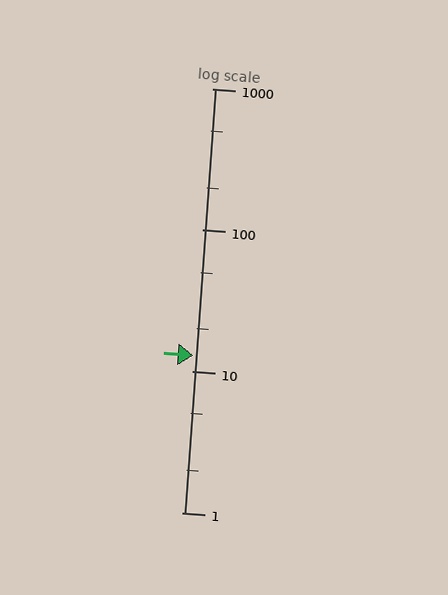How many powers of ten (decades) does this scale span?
The scale spans 3 decades, from 1 to 1000.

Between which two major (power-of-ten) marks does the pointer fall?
The pointer is between 10 and 100.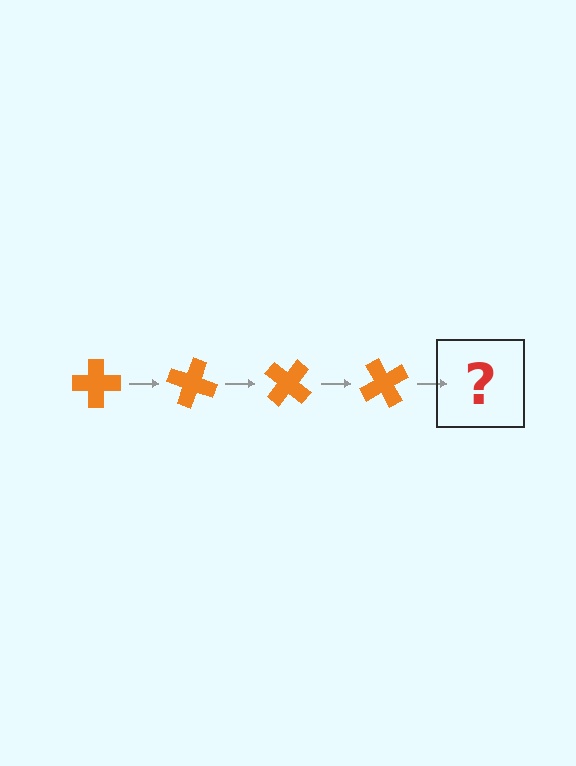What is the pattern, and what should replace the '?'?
The pattern is that the cross rotates 20 degrees each step. The '?' should be an orange cross rotated 80 degrees.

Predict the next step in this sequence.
The next step is an orange cross rotated 80 degrees.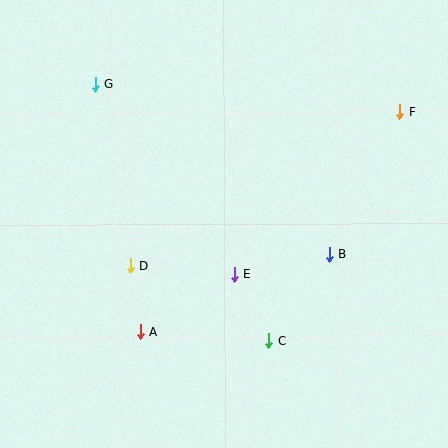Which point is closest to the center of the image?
Point E at (234, 274) is closest to the center.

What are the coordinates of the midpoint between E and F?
The midpoint between E and F is at (317, 193).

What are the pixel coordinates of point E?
Point E is at (234, 274).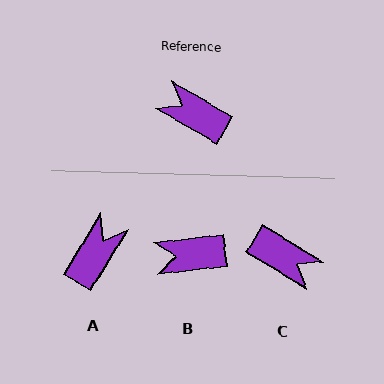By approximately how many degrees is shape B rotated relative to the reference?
Approximately 37 degrees counter-clockwise.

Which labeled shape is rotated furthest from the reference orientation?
C, about 179 degrees away.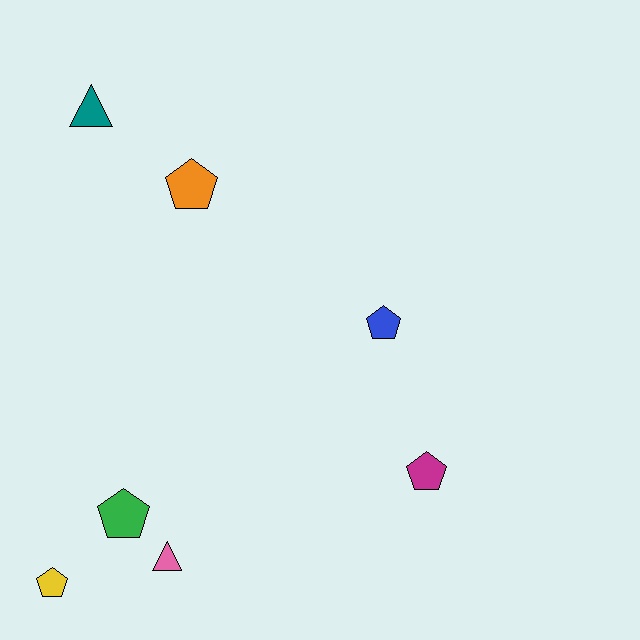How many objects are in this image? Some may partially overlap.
There are 7 objects.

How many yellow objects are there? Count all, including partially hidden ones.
There is 1 yellow object.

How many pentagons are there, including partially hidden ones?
There are 5 pentagons.